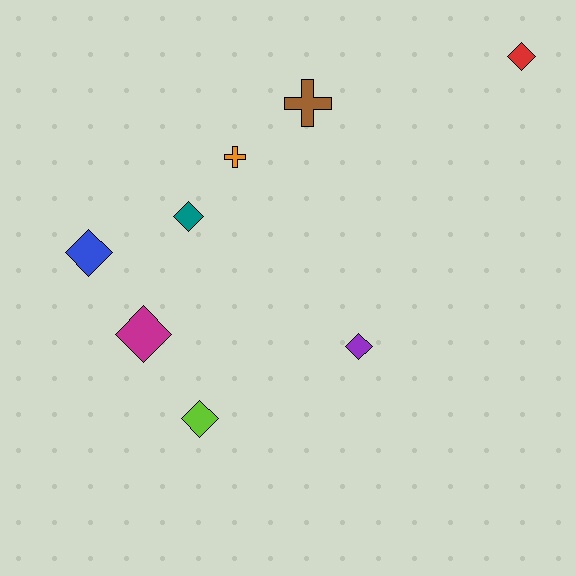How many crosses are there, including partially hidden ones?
There are 2 crosses.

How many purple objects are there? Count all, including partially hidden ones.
There is 1 purple object.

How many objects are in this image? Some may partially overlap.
There are 8 objects.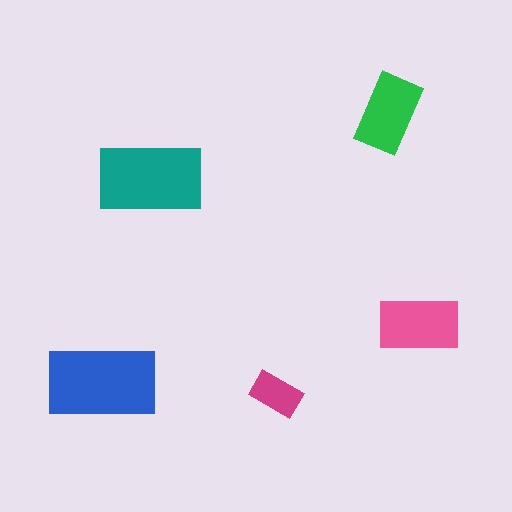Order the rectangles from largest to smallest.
the blue one, the teal one, the pink one, the green one, the magenta one.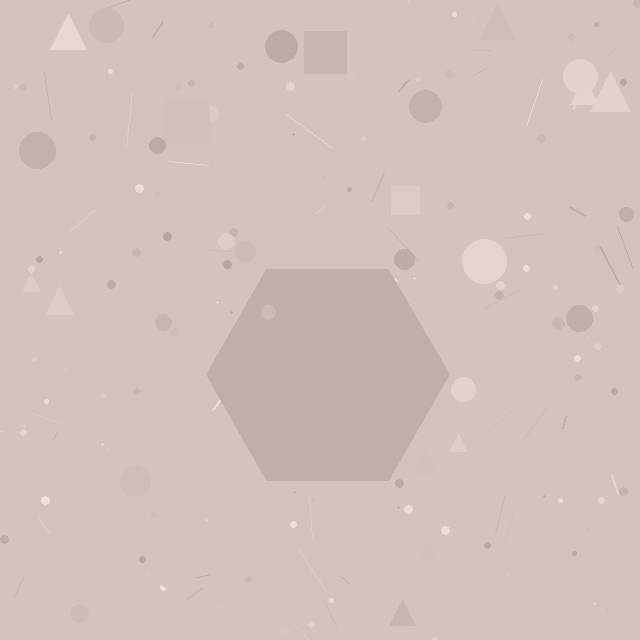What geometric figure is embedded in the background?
A hexagon is embedded in the background.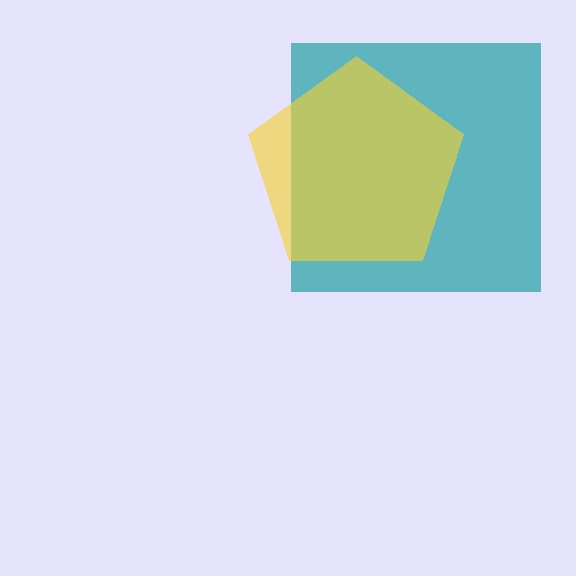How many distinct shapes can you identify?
There are 2 distinct shapes: a teal square, a yellow pentagon.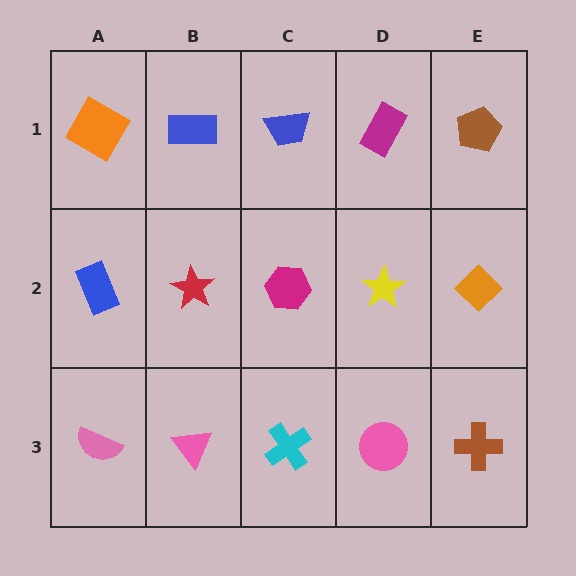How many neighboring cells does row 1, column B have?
3.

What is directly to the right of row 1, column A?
A blue rectangle.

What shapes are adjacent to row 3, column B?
A red star (row 2, column B), a pink semicircle (row 3, column A), a cyan cross (row 3, column C).